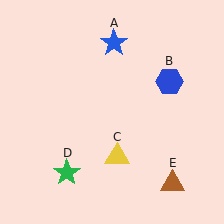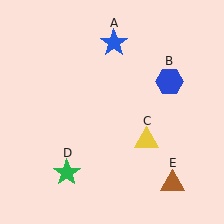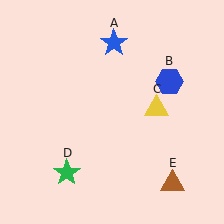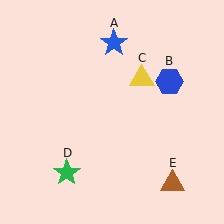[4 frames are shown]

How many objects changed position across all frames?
1 object changed position: yellow triangle (object C).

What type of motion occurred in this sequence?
The yellow triangle (object C) rotated counterclockwise around the center of the scene.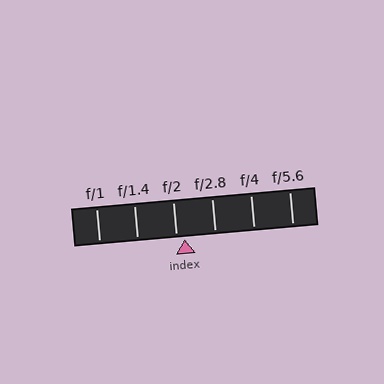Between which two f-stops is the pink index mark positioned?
The index mark is between f/2 and f/2.8.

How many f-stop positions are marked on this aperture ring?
There are 6 f-stop positions marked.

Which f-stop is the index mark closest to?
The index mark is closest to f/2.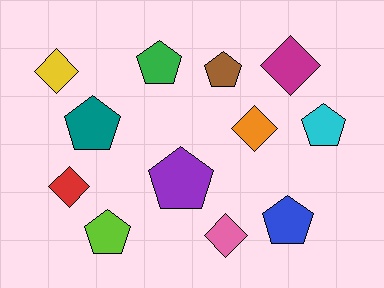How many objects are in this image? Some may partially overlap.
There are 12 objects.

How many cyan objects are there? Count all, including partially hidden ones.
There is 1 cyan object.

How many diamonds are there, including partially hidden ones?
There are 5 diamonds.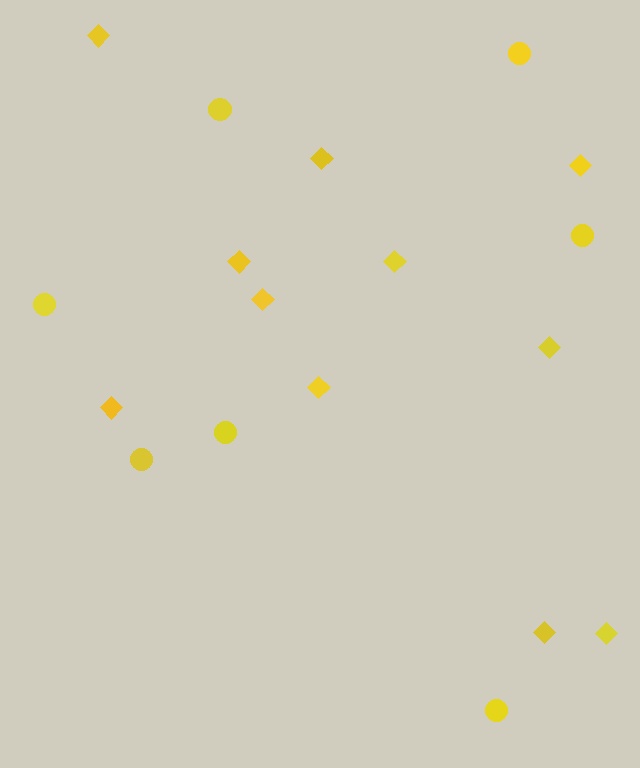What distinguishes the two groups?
There are 2 groups: one group of circles (7) and one group of diamonds (11).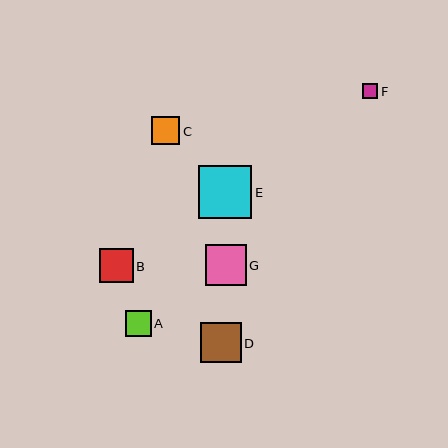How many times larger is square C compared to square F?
Square C is approximately 1.9 times the size of square F.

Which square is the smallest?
Square F is the smallest with a size of approximately 15 pixels.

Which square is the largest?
Square E is the largest with a size of approximately 53 pixels.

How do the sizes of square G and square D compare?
Square G and square D are approximately the same size.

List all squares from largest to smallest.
From largest to smallest: E, G, D, B, C, A, F.